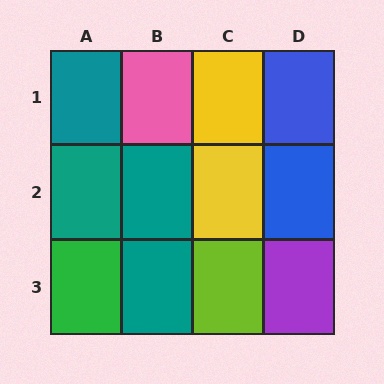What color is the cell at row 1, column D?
Blue.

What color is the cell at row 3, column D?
Purple.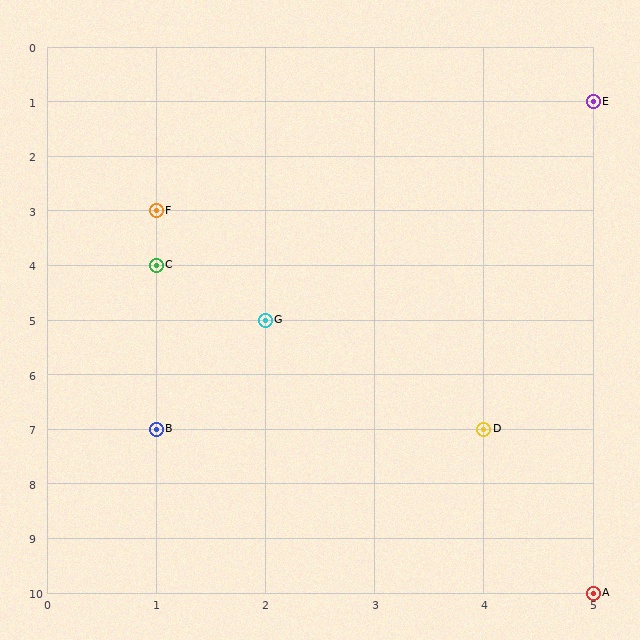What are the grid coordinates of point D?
Point D is at grid coordinates (4, 7).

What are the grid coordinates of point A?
Point A is at grid coordinates (5, 10).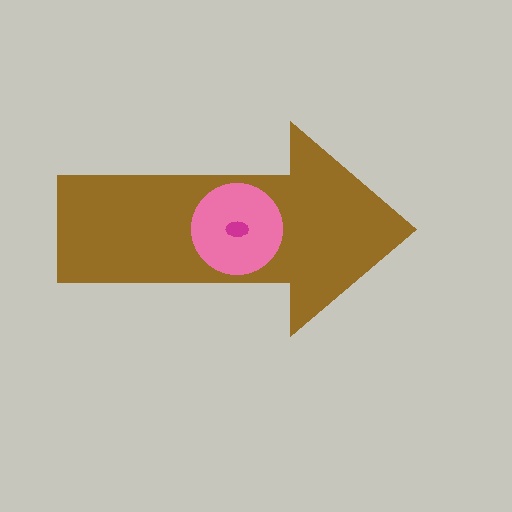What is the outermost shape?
The brown arrow.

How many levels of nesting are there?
3.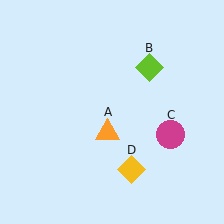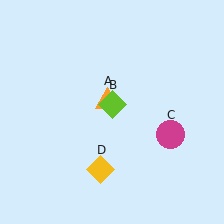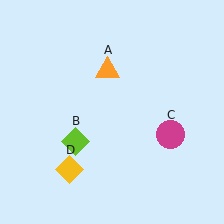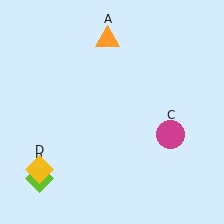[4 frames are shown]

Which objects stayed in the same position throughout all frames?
Magenta circle (object C) remained stationary.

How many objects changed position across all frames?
3 objects changed position: orange triangle (object A), lime diamond (object B), yellow diamond (object D).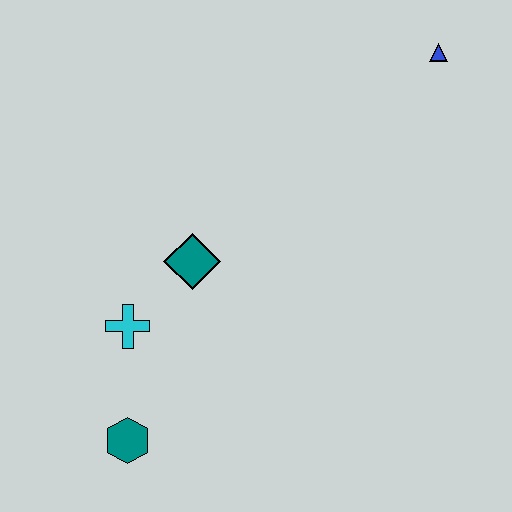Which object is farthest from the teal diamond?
The blue triangle is farthest from the teal diamond.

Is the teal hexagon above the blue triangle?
No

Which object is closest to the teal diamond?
The cyan cross is closest to the teal diamond.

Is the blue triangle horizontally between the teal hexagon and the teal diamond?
No